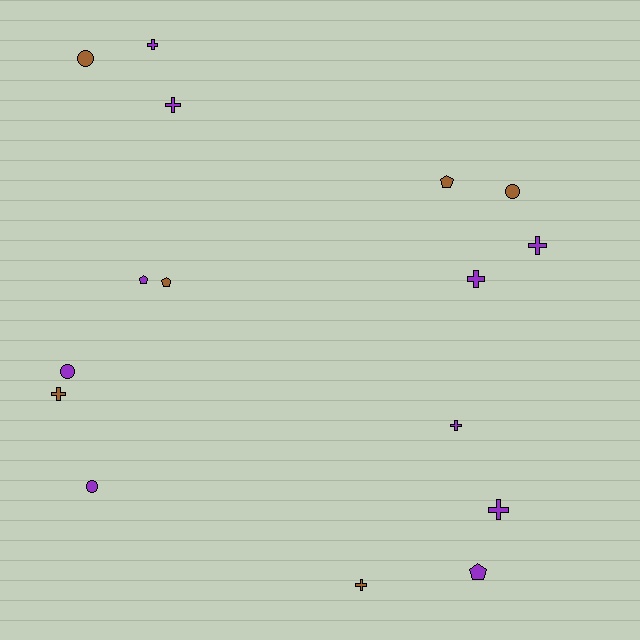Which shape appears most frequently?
Cross, with 8 objects.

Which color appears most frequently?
Purple, with 10 objects.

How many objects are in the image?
There are 16 objects.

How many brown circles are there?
There are 2 brown circles.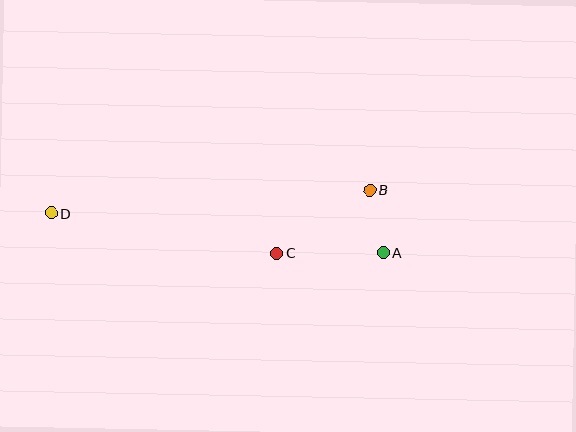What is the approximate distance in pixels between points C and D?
The distance between C and D is approximately 229 pixels.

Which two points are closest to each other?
Points A and B are closest to each other.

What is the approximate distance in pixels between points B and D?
The distance between B and D is approximately 320 pixels.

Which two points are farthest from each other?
Points A and D are farthest from each other.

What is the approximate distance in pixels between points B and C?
The distance between B and C is approximately 112 pixels.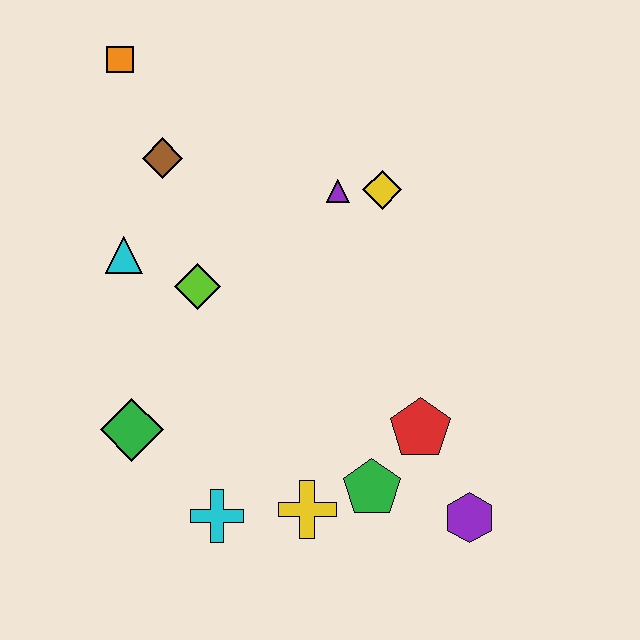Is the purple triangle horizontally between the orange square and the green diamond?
No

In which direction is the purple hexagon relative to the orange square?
The purple hexagon is below the orange square.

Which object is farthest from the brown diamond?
The purple hexagon is farthest from the brown diamond.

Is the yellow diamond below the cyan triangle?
No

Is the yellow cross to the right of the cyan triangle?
Yes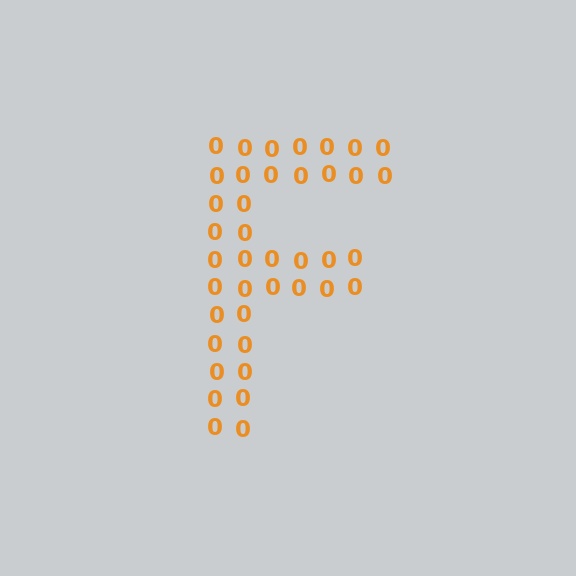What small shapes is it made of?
It is made of small digit 0's.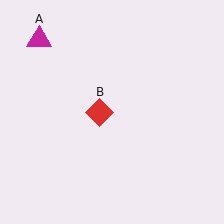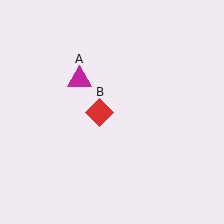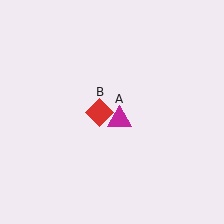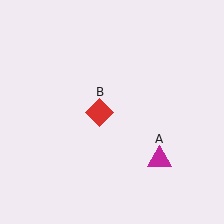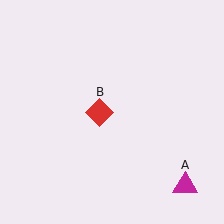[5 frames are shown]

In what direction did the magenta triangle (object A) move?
The magenta triangle (object A) moved down and to the right.